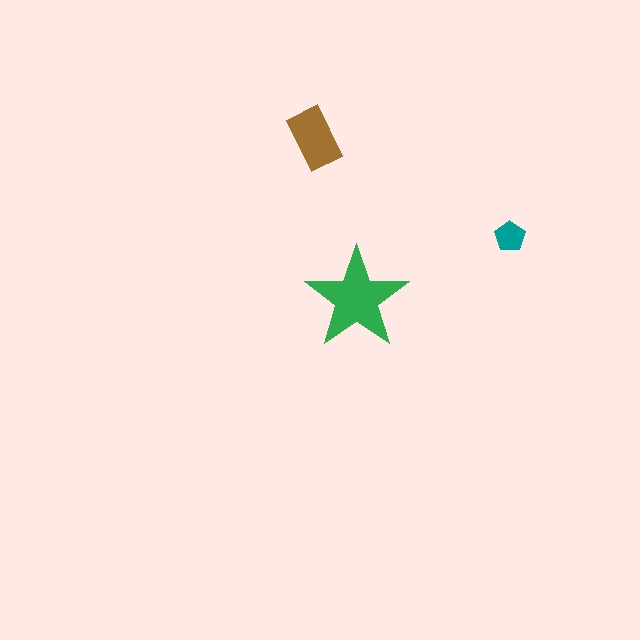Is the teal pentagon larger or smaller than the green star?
Smaller.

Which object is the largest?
The green star.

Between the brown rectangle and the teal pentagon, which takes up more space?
The brown rectangle.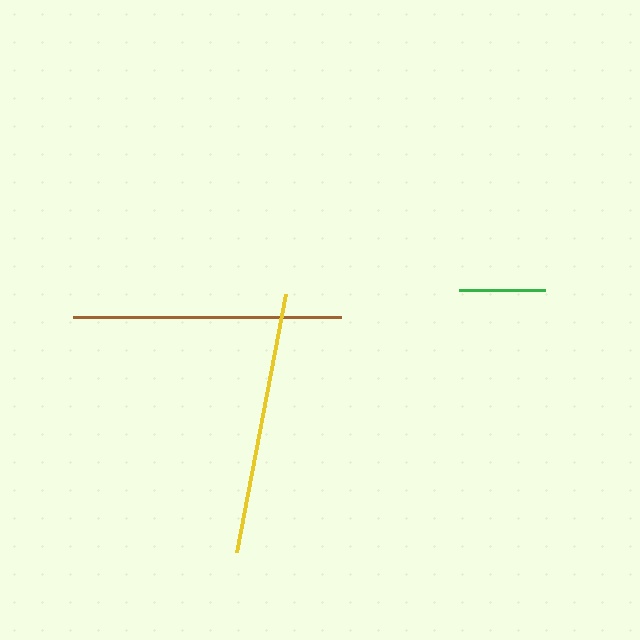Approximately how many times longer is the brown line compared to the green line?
The brown line is approximately 3.1 times the length of the green line.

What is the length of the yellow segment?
The yellow segment is approximately 263 pixels long.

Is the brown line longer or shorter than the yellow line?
The brown line is longer than the yellow line.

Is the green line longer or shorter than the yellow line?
The yellow line is longer than the green line.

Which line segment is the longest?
The brown line is the longest at approximately 268 pixels.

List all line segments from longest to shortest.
From longest to shortest: brown, yellow, green.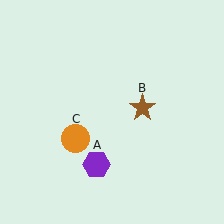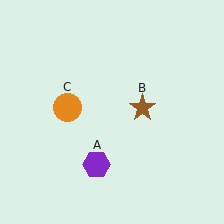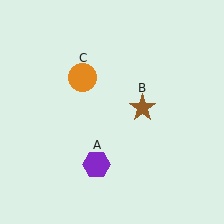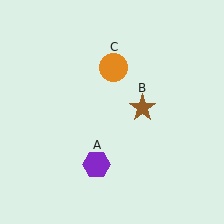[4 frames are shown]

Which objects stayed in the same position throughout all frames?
Purple hexagon (object A) and brown star (object B) remained stationary.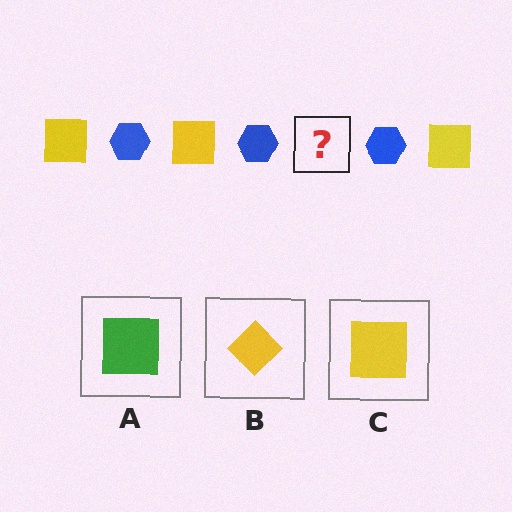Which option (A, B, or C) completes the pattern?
C.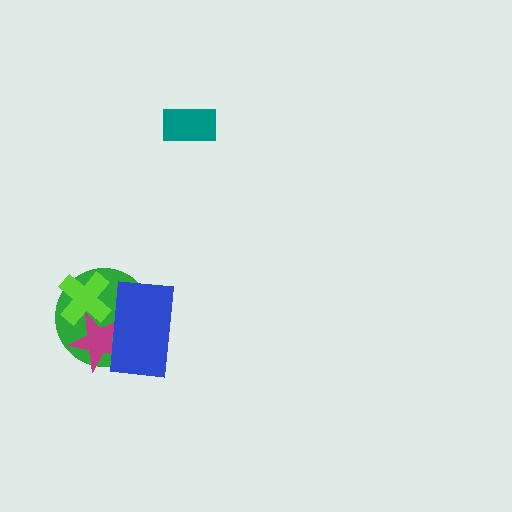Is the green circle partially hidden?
Yes, it is partially covered by another shape.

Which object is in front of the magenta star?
The blue rectangle is in front of the magenta star.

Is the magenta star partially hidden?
Yes, it is partially covered by another shape.